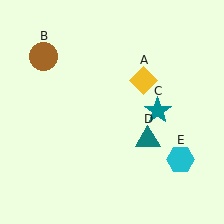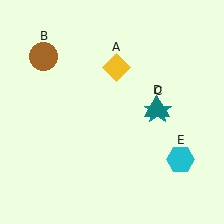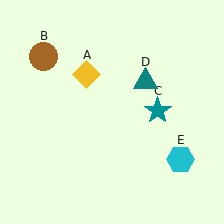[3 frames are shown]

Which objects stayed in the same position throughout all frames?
Brown circle (object B) and teal star (object C) and cyan hexagon (object E) remained stationary.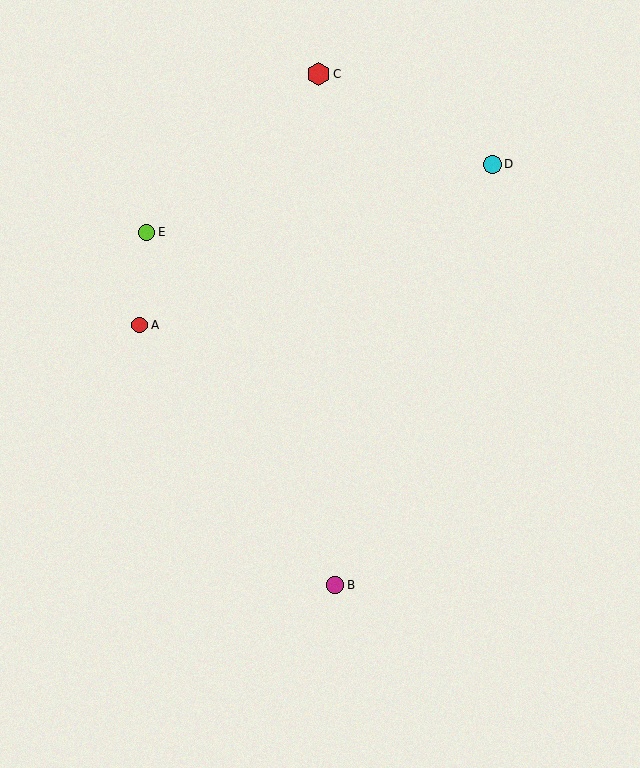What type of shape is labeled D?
Shape D is a cyan circle.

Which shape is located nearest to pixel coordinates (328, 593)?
The magenta circle (labeled B) at (335, 585) is nearest to that location.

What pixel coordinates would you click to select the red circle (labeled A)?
Click at (140, 325) to select the red circle A.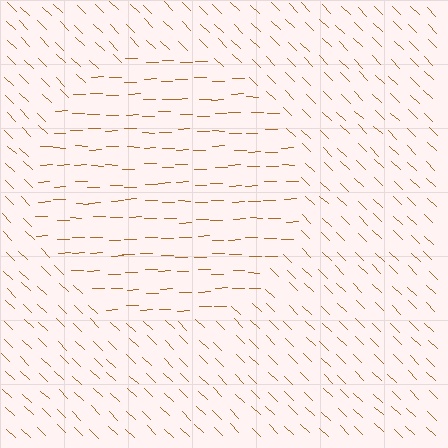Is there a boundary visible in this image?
Yes, there is a texture boundary formed by a change in line orientation.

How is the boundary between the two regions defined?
The boundary is defined purely by a change in line orientation (approximately 45 degrees difference). All lines are the same color and thickness.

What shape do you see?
I see a circle.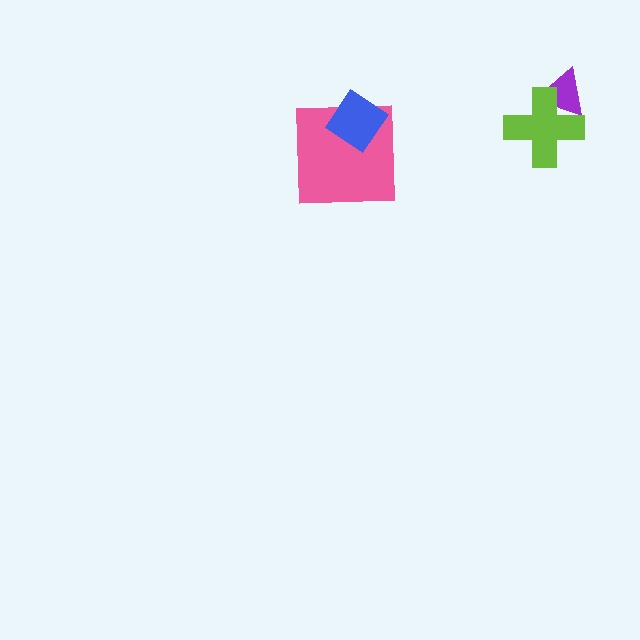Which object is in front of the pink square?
The blue diamond is in front of the pink square.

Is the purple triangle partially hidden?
Yes, it is partially covered by another shape.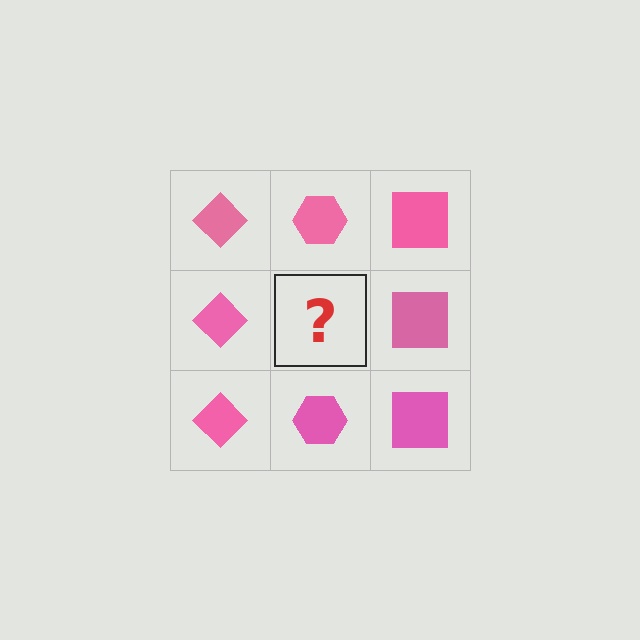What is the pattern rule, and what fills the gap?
The rule is that each column has a consistent shape. The gap should be filled with a pink hexagon.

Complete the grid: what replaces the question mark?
The question mark should be replaced with a pink hexagon.